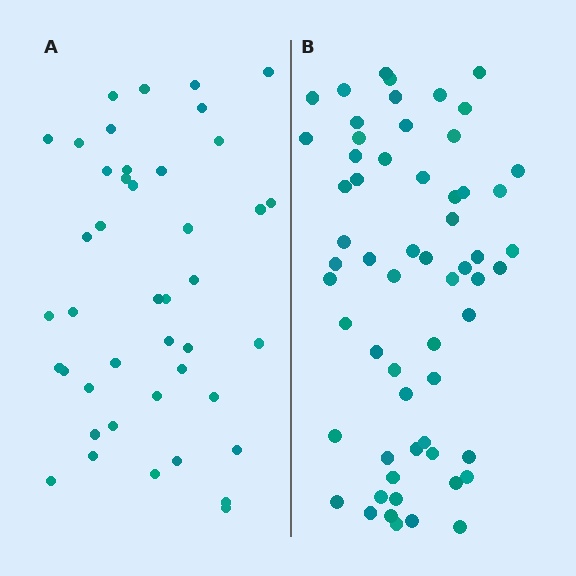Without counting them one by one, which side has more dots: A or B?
Region B (the right region) has more dots.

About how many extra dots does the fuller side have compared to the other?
Region B has approximately 15 more dots than region A.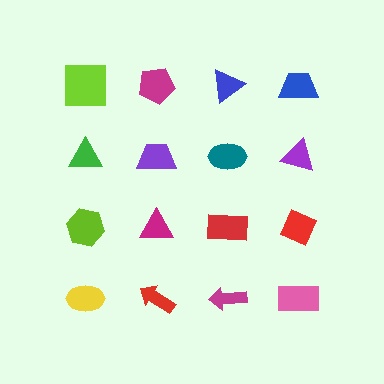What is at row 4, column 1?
A yellow ellipse.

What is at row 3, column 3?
A red rectangle.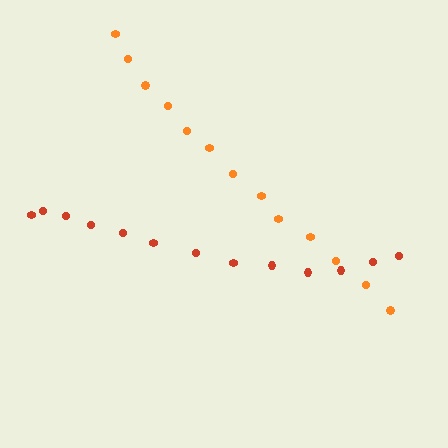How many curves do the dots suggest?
There are 2 distinct paths.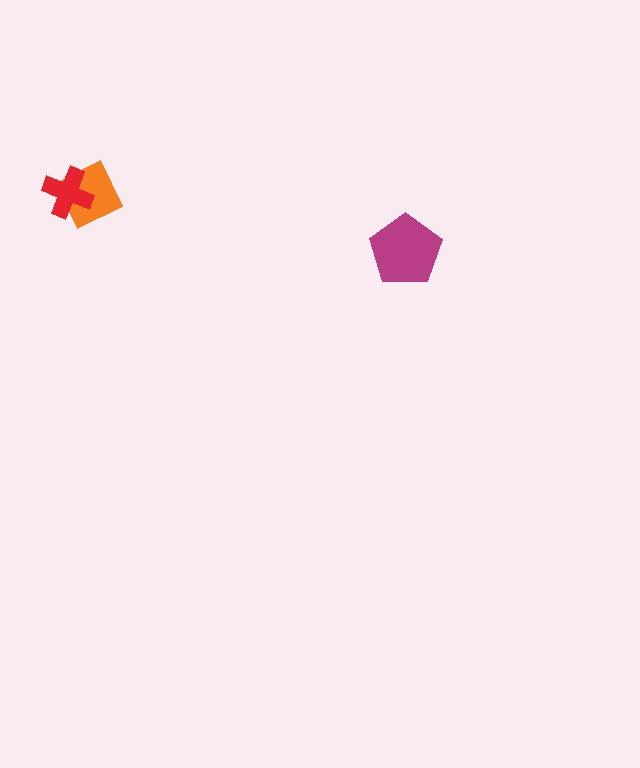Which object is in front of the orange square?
The red cross is in front of the orange square.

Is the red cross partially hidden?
No, no other shape covers it.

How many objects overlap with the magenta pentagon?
0 objects overlap with the magenta pentagon.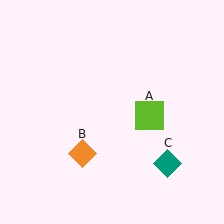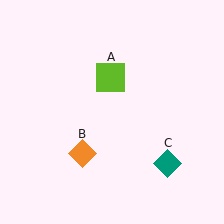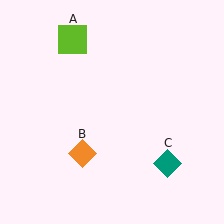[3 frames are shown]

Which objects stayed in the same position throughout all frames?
Orange diamond (object B) and teal diamond (object C) remained stationary.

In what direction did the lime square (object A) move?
The lime square (object A) moved up and to the left.